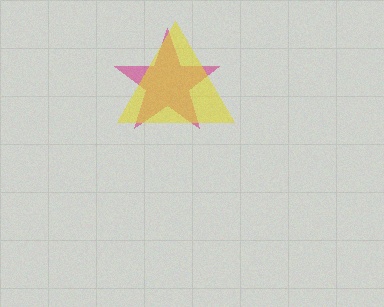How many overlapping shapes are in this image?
There are 2 overlapping shapes in the image.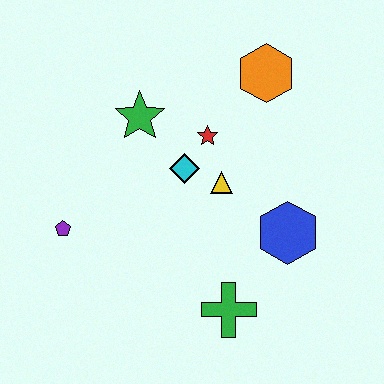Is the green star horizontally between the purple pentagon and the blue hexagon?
Yes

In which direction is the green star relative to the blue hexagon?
The green star is to the left of the blue hexagon.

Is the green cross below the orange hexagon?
Yes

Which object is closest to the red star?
The cyan diamond is closest to the red star.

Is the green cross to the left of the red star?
No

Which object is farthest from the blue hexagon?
The purple pentagon is farthest from the blue hexagon.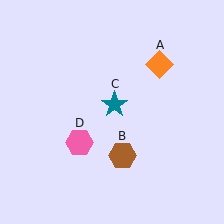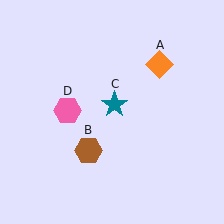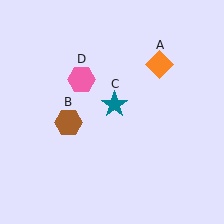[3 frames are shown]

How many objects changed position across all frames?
2 objects changed position: brown hexagon (object B), pink hexagon (object D).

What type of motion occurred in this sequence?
The brown hexagon (object B), pink hexagon (object D) rotated clockwise around the center of the scene.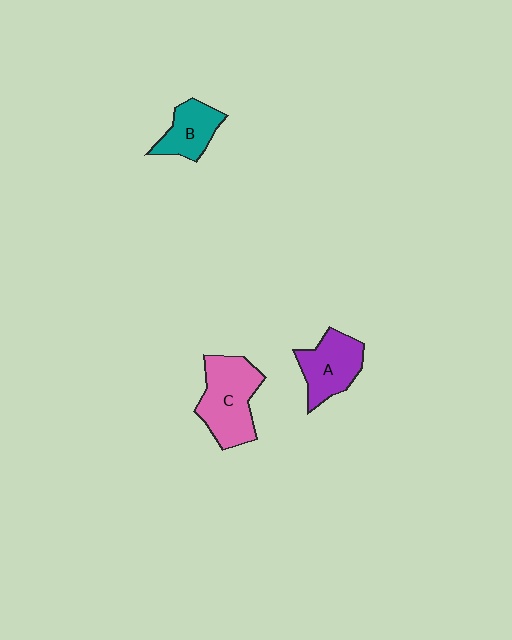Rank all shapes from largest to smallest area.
From largest to smallest: C (pink), A (purple), B (teal).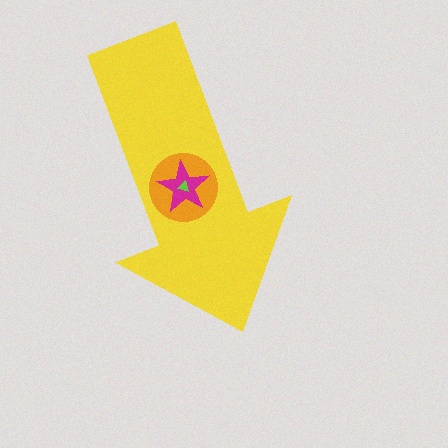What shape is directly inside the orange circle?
The magenta star.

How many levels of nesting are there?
4.